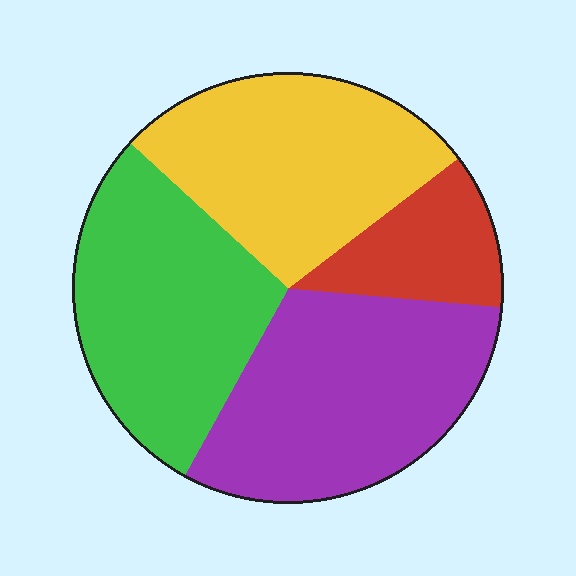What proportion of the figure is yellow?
Yellow covers around 30% of the figure.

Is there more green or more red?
Green.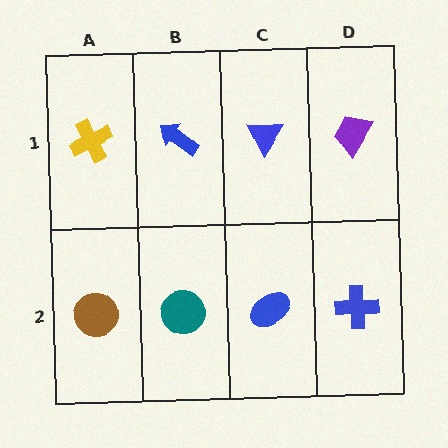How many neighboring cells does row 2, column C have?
3.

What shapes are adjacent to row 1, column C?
A blue ellipse (row 2, column C), a blue arrow (row 1, column B), a purple trapezoid (row 1, column D).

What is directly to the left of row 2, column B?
A brown circle.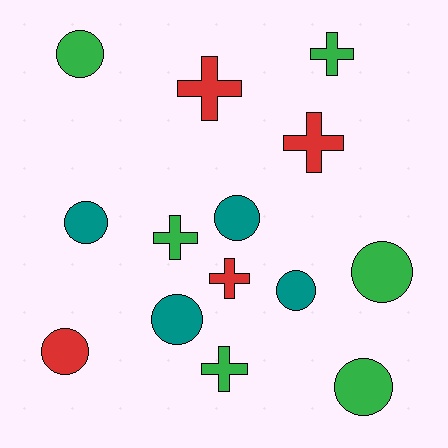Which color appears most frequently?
Green, with 6 objects.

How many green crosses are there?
There are 3 green crosses.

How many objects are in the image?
There are 14 objects.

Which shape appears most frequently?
Circle, with 8 objects.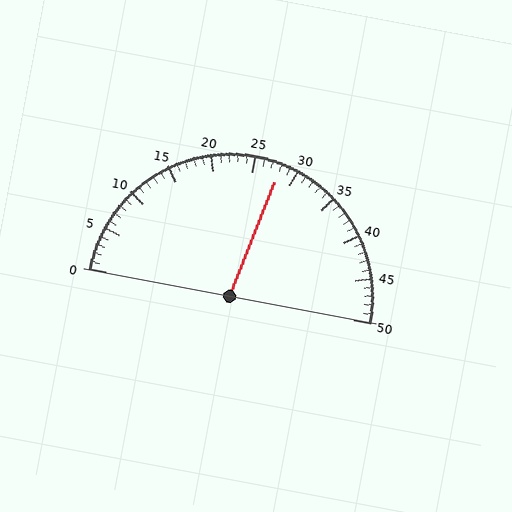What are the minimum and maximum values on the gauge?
The gauge ranges from 0 to 50.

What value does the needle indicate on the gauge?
The needle indicates approximately 28.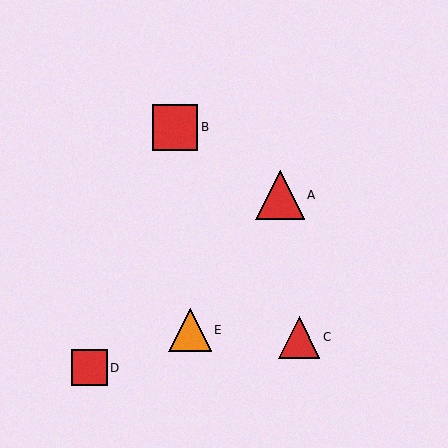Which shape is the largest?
The red triangle (labeled A) is the largest.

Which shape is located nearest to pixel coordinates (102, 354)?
The red square (labeled D) at (89, 368) is nearest to that location.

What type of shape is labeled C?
Shape C is a red triangle.